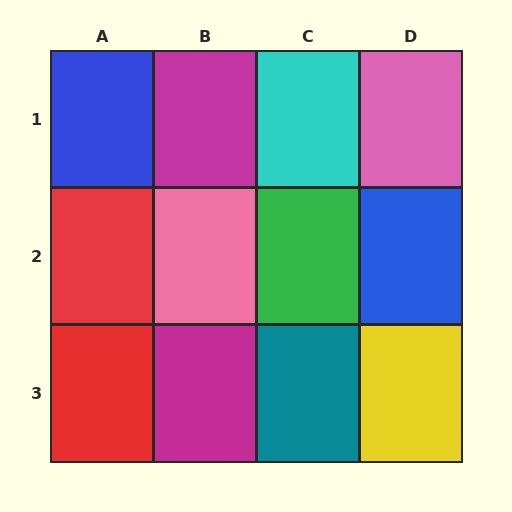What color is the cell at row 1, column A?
Blue.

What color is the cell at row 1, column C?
Cyan.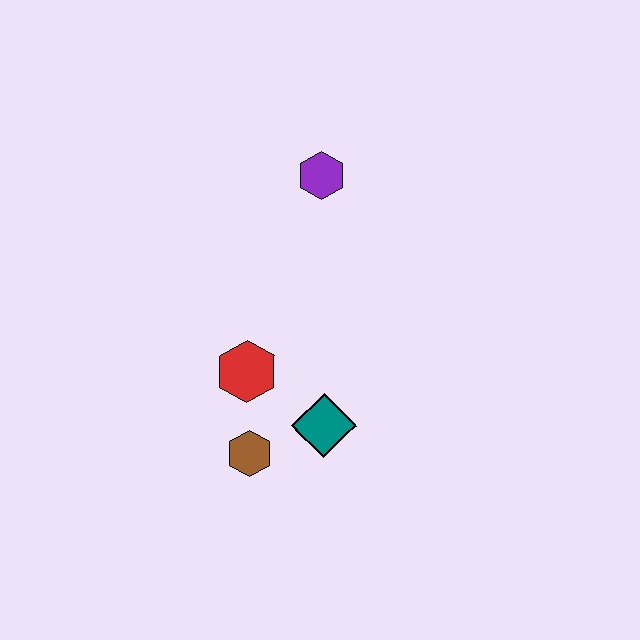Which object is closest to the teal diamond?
The brown hexagon is closest to the teal diamond.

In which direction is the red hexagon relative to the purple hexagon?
The red hexagon is below the purple hexagon.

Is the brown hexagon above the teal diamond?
No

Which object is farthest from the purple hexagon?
The brown hexagon is farthest from the purple hexagon.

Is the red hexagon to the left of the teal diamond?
Yes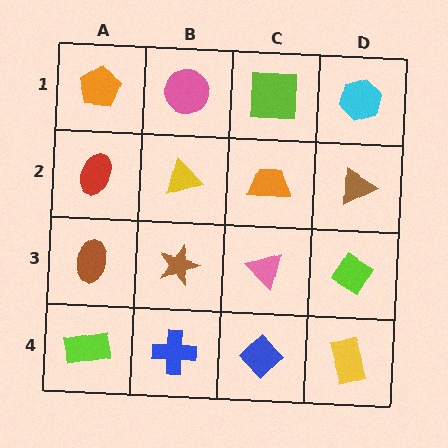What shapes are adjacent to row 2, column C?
A lime square (row 1, column C), a pink triangle (row 3, column C), a yellow triangle (row 2, column B), a brown triangle (row 2, column D).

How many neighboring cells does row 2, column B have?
4.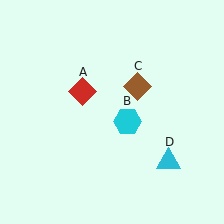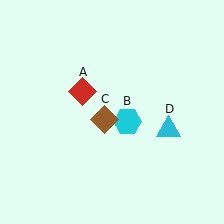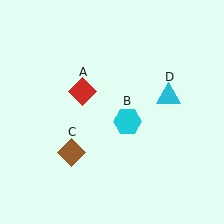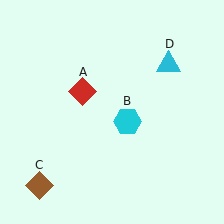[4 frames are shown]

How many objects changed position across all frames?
2 objects changed position: brown diamond (object C), cyan triangle (object D).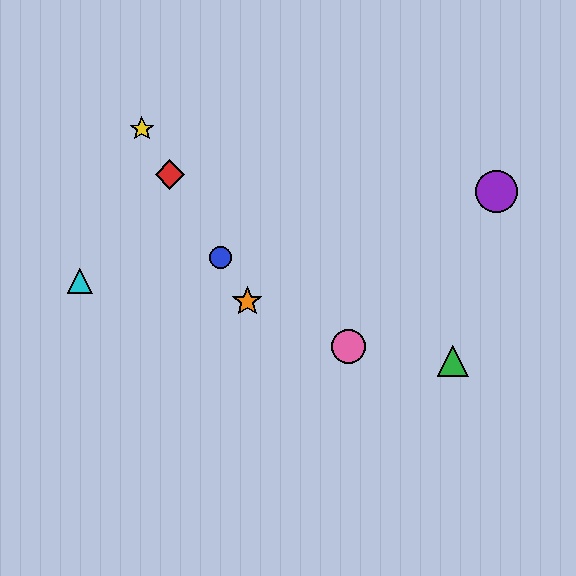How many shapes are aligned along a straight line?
4 shapes (the red diamond, the blue circle, the yellow star, the orange star) are aligned along a straight line.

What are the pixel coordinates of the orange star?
The orange star is at (247, 302).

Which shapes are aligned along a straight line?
The red diamond, the blue circle, the yellow star, the orange star are aligned along a straight line.